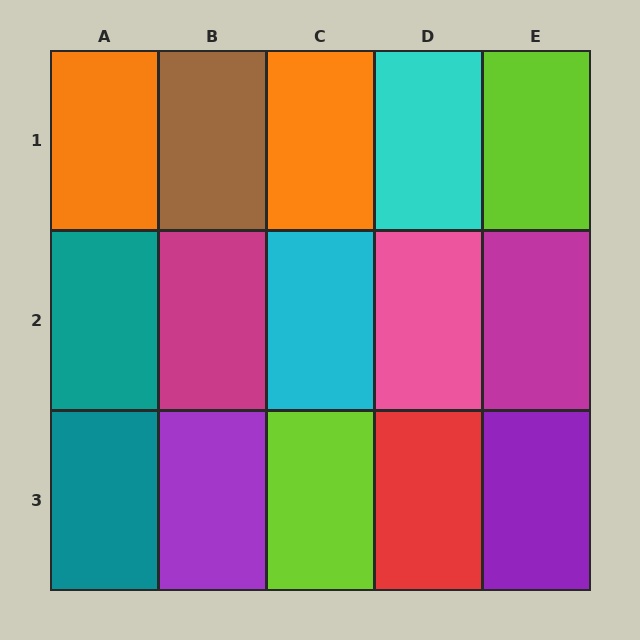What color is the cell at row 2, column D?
Pink.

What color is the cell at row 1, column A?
Orange.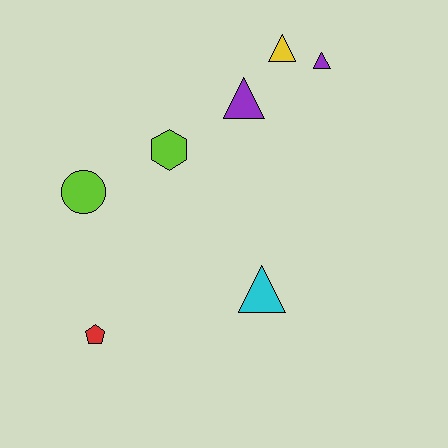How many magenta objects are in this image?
There are no magenta objects.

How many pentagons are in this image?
There is 1 pentagon.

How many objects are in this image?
There are 7 objects.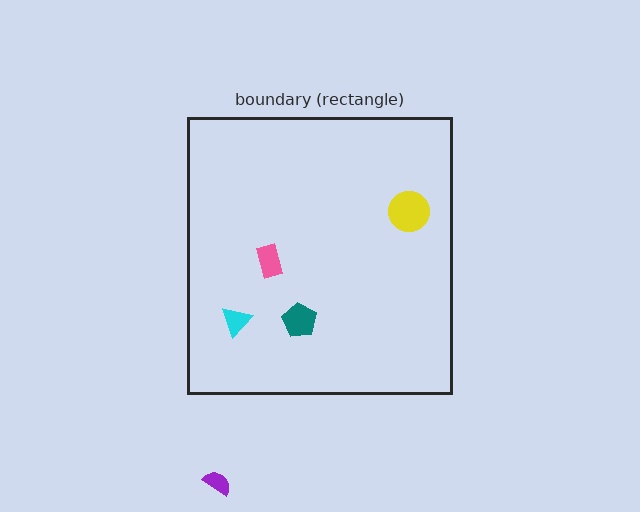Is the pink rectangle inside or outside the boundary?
Inside.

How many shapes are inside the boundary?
5 inside, 1 outside.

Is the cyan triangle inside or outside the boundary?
Inside.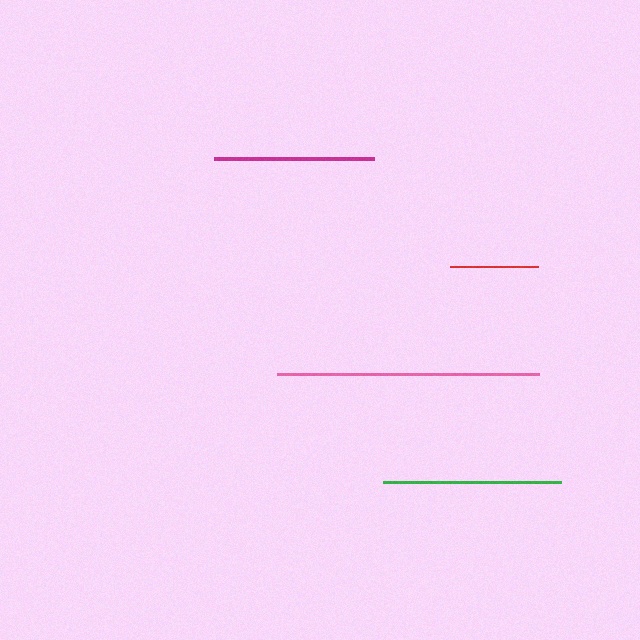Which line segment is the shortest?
The red line is the shortest at approximately 88 pixels.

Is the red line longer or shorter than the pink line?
The pink line is longer than the red line.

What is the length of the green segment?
The green segment is approximately 178 pixels long.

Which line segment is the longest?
The pink line is the longest at approximately 262 pixels.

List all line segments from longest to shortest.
From longest to shortest: pink, green, magenta, red.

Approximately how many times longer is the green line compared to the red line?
The green line is approximately 2.0 times the length of the red line.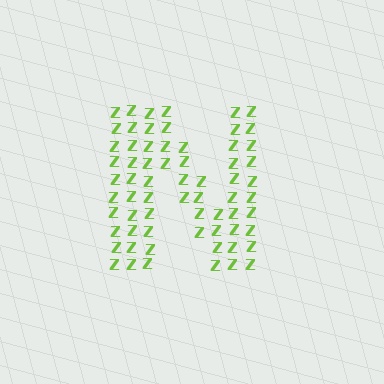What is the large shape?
The large shape is the letter N.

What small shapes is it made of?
It is made of small letter Z's.